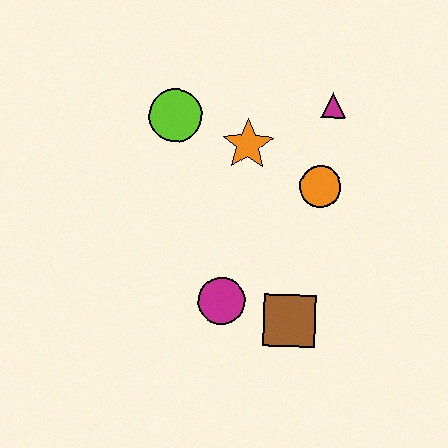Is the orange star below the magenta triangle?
Yes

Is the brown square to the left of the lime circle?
No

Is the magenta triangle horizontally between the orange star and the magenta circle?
No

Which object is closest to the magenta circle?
The brown square is closest to the magenta circle.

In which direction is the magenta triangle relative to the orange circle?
The magenta triangle is above the orange circle.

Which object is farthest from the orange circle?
The lime circle is farthest from the orange circle.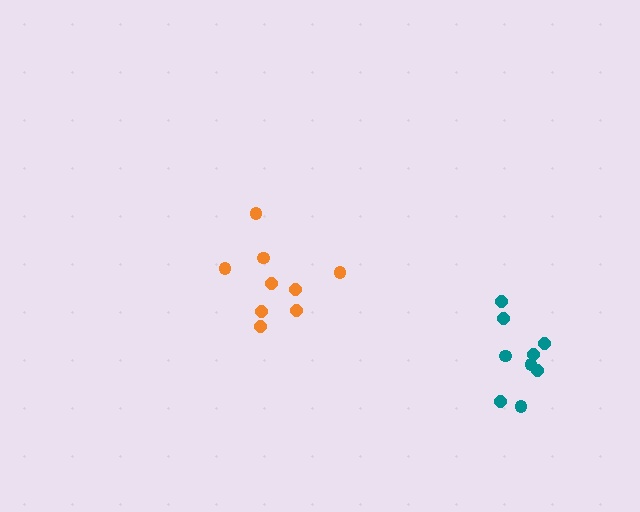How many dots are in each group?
Group 1: 9 dots, Group 2: 9 dots (18 total).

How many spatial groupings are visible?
There are 2 spatial groupings.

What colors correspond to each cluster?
The clusters are colored: orange, teal.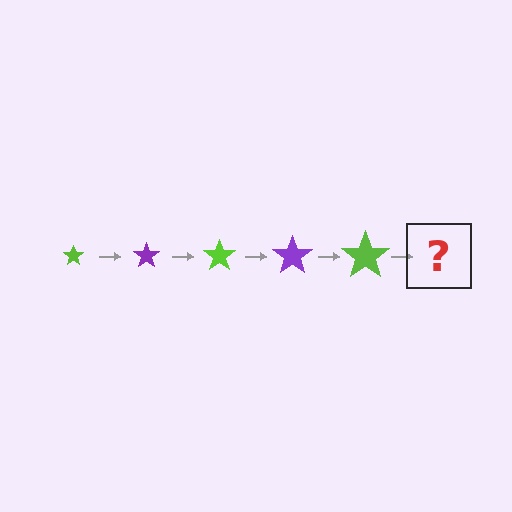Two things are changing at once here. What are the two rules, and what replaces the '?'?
The two rules are that the star grows larger each step and the color cycles through lime and purple. The '?' should be a purple star, larger than the previous one.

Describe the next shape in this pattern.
It should be a purple star, larger than the previous one.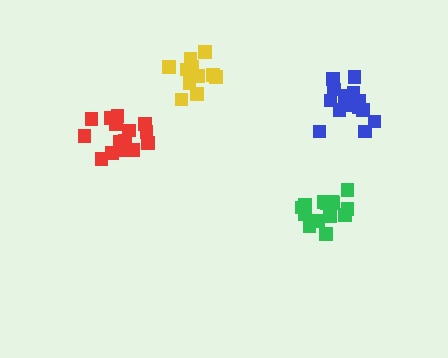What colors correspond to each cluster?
The clusters are colored: yellow, red, green, blue.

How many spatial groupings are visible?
There are 4 spatial groupings.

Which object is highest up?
The yellow cluster is topmost.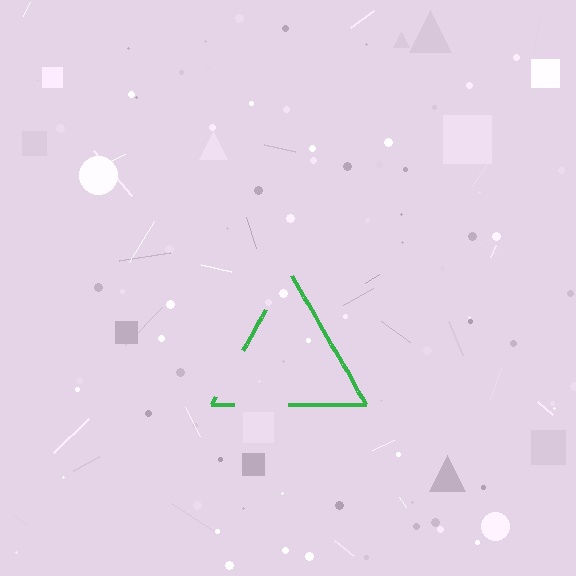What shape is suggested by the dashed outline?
The dashed outline suggests a triangle.